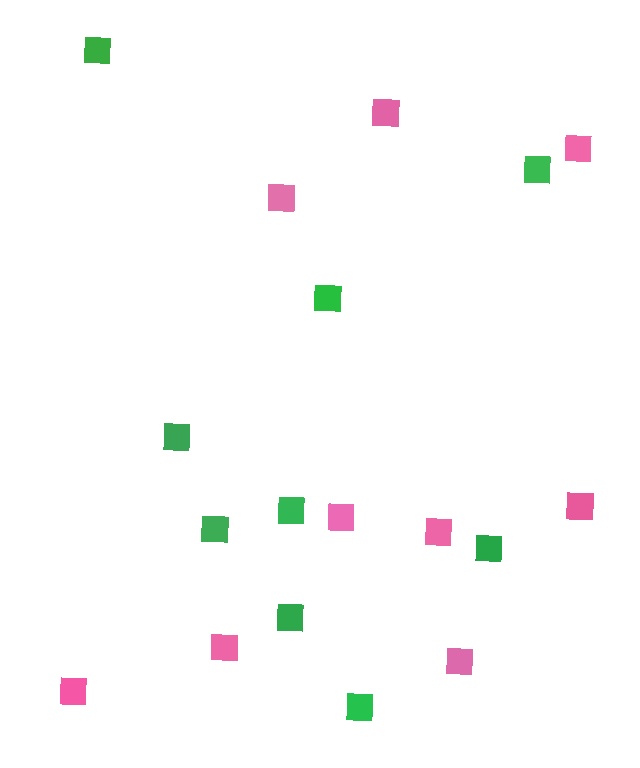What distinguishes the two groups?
There are 2 groups: one group of green squares (9) and one group of pink squares (9).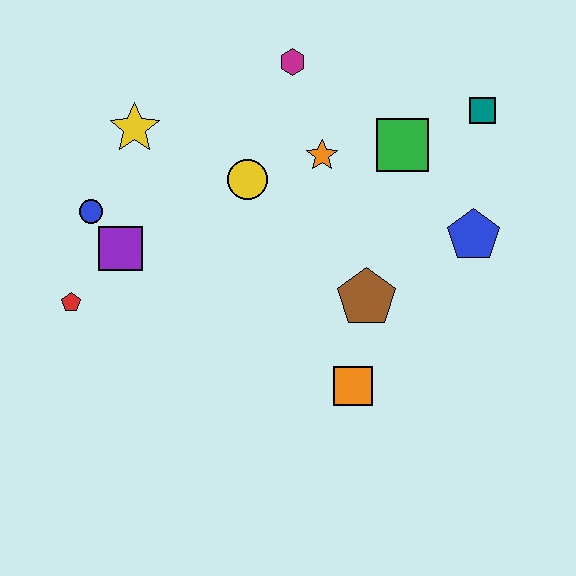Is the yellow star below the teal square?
Yes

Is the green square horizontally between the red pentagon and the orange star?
No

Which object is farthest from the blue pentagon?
The red pentagon is farthest from the blue pentagon.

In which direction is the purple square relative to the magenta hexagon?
The purple square is below the magenta hexagon.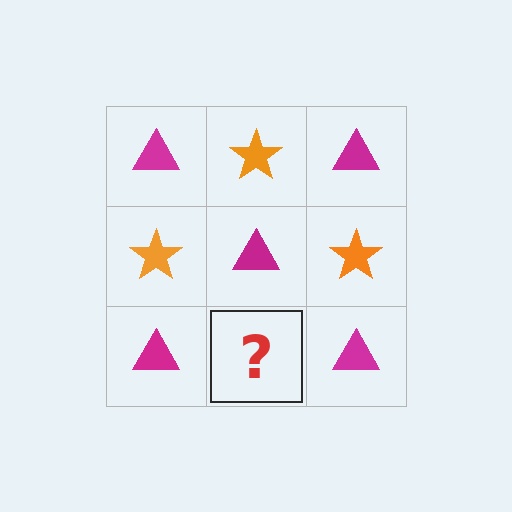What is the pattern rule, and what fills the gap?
The rule is that it alternates magenta triangle and orange star in a checkerboard pattern. The gap should be filled with an orange star.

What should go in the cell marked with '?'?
The missing cell should contain an orange star.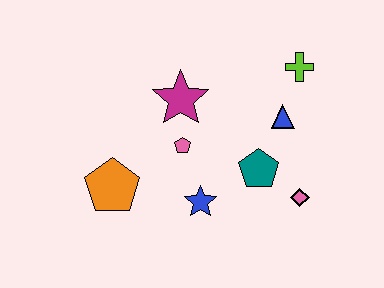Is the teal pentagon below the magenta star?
Yes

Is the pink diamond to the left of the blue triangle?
No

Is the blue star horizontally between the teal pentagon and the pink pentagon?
Yes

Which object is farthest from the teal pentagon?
The orange pentagon is farthest from the teal pentagon.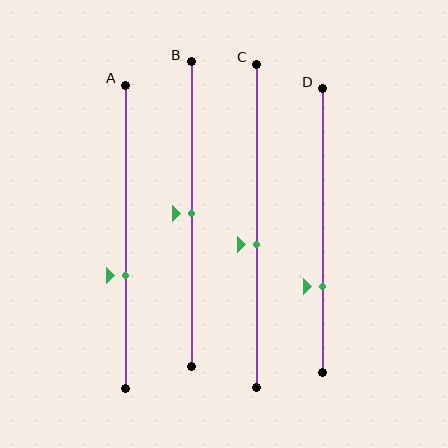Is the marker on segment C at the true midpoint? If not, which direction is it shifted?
No, the marker on segment C is shifted downward by about 6% of the segment length.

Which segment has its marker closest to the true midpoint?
Segment B has its marker closest to the true midpoint.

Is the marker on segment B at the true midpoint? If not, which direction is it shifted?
Yes, the marker on segment B is at the true midpoint.